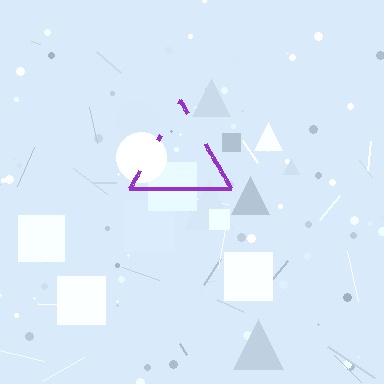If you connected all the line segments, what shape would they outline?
They would outline a triangle.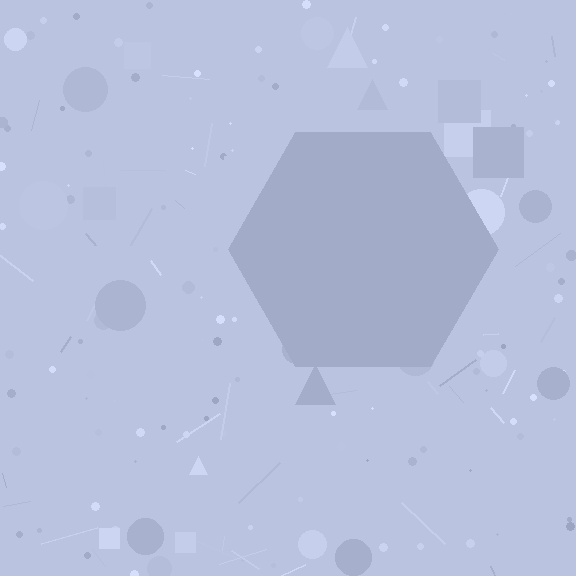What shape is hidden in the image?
A hexagon is hidden in the image.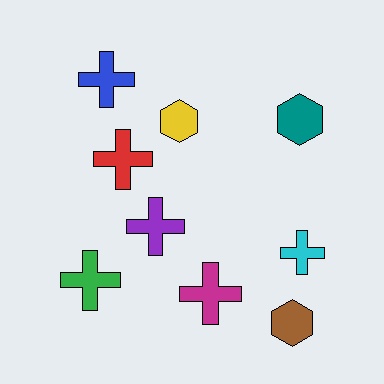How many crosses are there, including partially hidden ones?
There are 6 crosses.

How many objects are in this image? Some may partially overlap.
There are 9 objects.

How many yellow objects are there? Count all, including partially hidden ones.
There is 1 yellow object.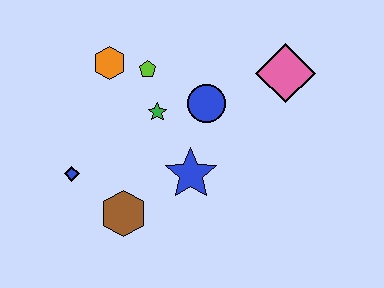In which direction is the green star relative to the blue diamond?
The green star is to the right of the blue diamond.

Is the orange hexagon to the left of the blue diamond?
No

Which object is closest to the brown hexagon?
The blue diamond is closest to the brown hexagon.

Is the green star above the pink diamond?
No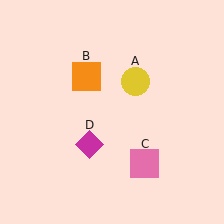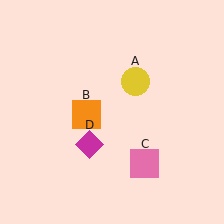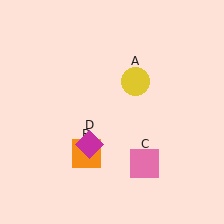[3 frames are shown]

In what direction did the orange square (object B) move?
The orange square (object B) moved down.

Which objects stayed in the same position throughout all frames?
Yellow circle (object A) and pink square (object C) and magenta diamond (object D) remained stationary.